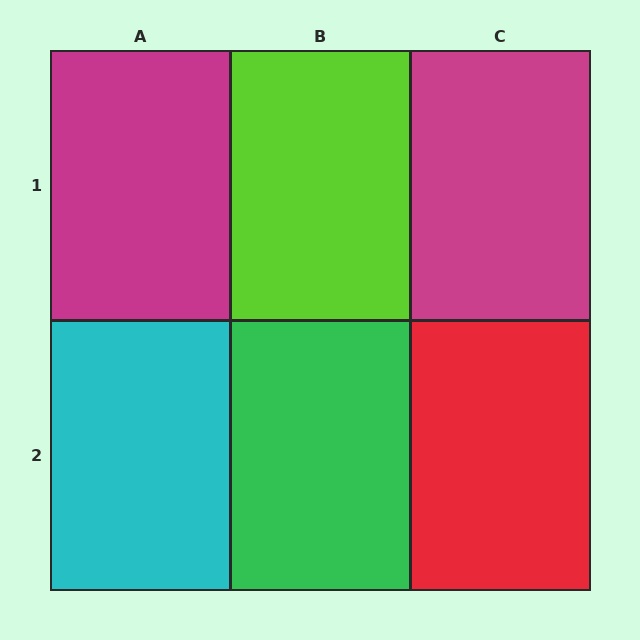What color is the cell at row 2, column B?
Green.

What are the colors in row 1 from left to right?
Magenta, lime, magenta.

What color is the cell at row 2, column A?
Cyan.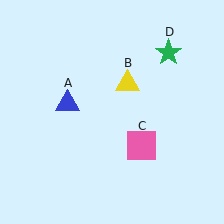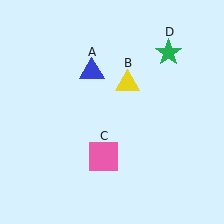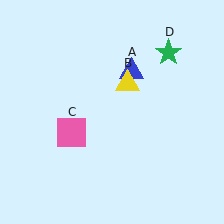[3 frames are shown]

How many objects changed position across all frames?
2 objects changed position: blue triangle (object A), pink square (object C).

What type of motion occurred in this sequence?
The blue triangle (object A), pink square (object C) rotated clockwise around the center of the scene.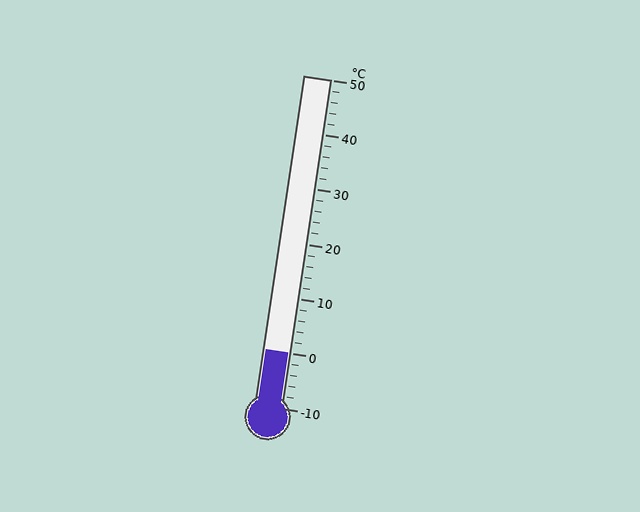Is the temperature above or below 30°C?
The temperature is below 30°C.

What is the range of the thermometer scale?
The thermometer scale ranges from -10°C to 50°C.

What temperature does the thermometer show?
The thermometer shows approximately 0°C.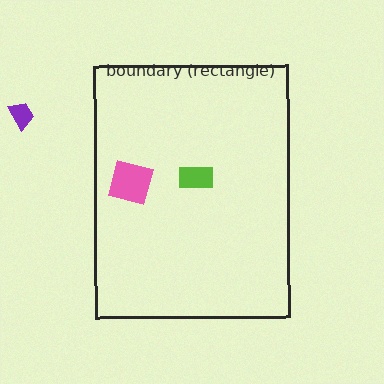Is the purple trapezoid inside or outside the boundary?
Outside.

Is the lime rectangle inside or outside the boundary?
Inside.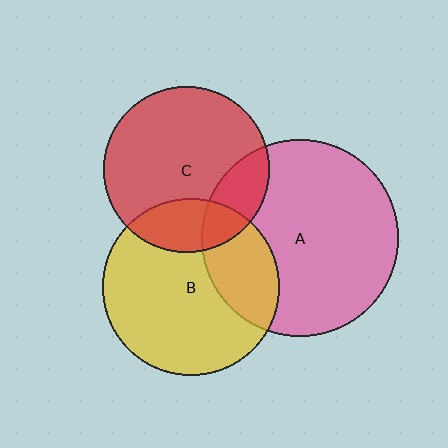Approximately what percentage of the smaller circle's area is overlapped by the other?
Approximately 20%.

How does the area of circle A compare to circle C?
Approximately 1.4 times.